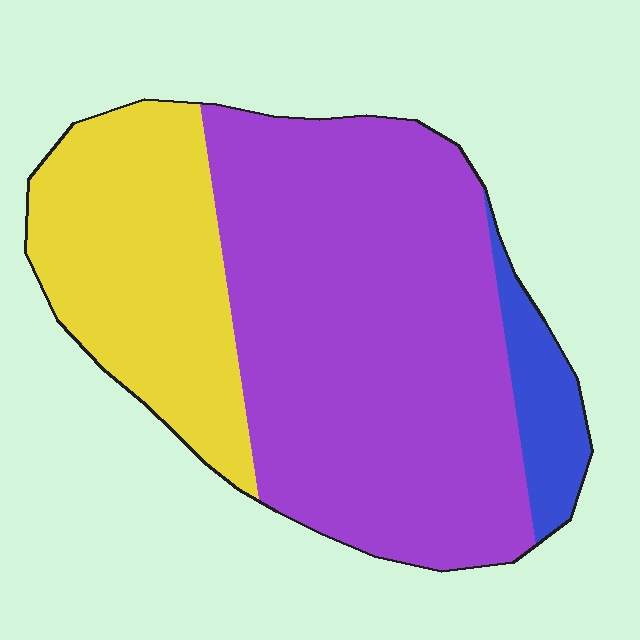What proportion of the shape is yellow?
Yellow covers 29% of the shape.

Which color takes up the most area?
Purple, at roughly 65%.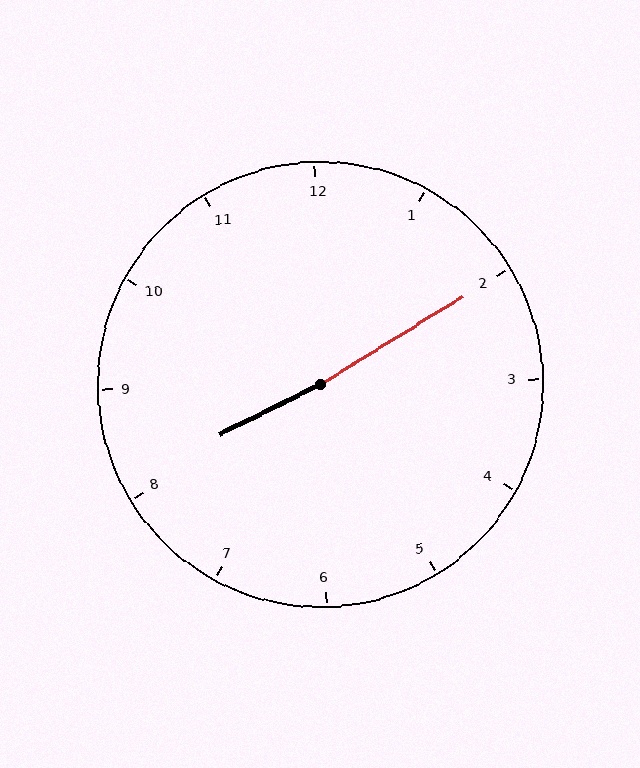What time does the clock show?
8:10.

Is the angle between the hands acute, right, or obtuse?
It is obtuse.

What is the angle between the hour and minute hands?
Approximately 175 degrees.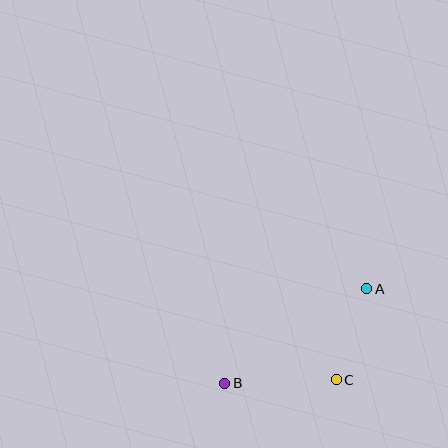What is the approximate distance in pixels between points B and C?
The distance between B and C is approximately 112 pixels.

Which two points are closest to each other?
Points A and C are closest to each other.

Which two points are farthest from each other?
Points A and B are farthest from each other.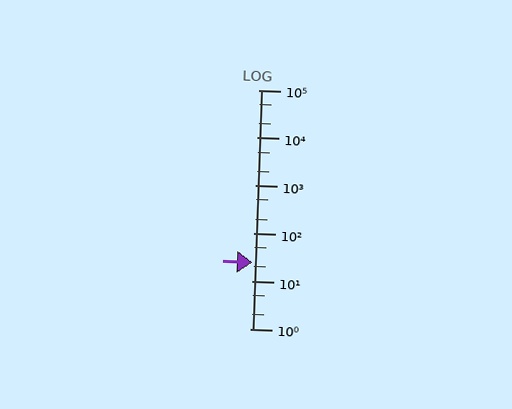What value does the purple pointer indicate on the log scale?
The pointer indicates approximately 25.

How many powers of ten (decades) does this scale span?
The scale spans 5 decades, from 1 to 100000.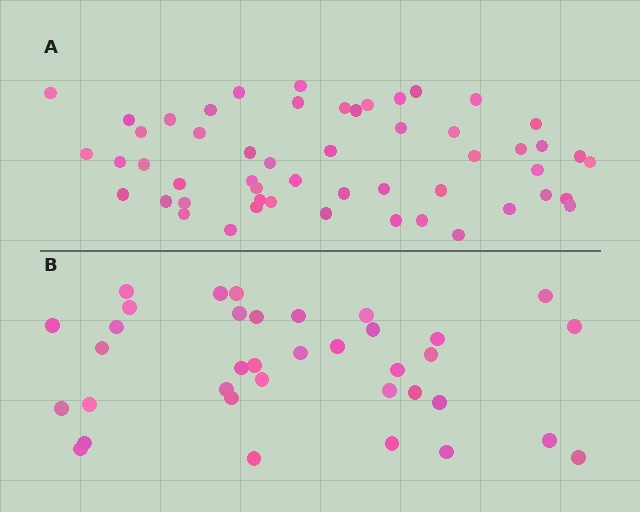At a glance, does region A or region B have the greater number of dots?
Region A (the top region) has more dots.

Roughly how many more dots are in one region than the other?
Region A has approximately 15 more dots than region B.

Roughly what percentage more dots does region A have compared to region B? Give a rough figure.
About 45% more.